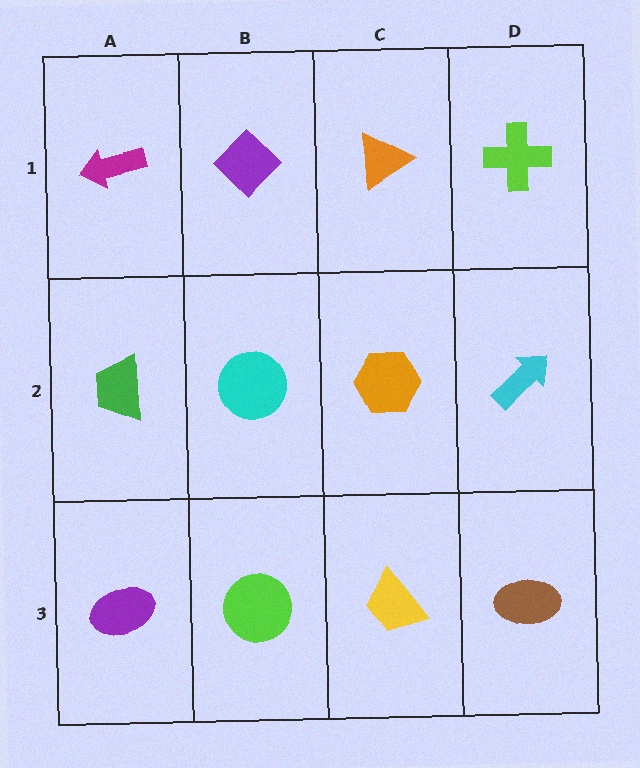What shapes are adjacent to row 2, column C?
An orange triangle (row 1, column C), a yellow trapezoid (row 3, column C), a cyan circle (row 2, column B), a cyan arrow (row 2, column D).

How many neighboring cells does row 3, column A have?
2.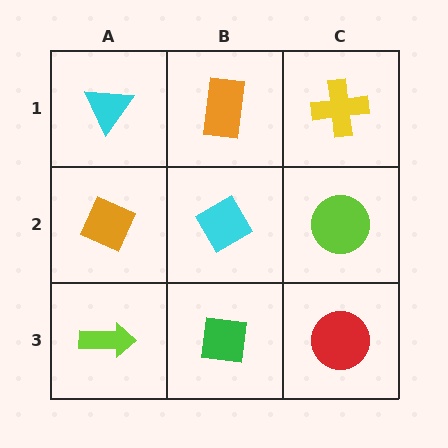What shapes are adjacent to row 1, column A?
An orange diamond (row 2, column A), an orange rectangle (row 1, column B).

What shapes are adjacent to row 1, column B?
A cyan diamond (row 2, column B), a cyan triangle (row 1, column A), a yellow cross (row 1, column C).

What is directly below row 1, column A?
An orange diamond.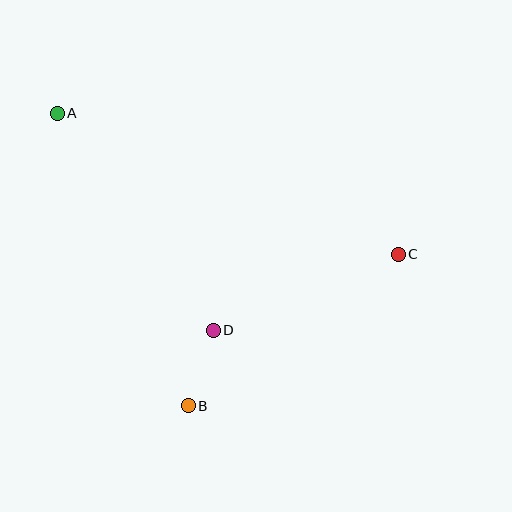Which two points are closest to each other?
Points B and D are closest to each other.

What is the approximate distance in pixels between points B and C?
The distance between B and C is approximately 259 pixels.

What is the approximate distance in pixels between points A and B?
The distance between A and B is approximately 320 pixels.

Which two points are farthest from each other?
Points A and C are farthest from each other.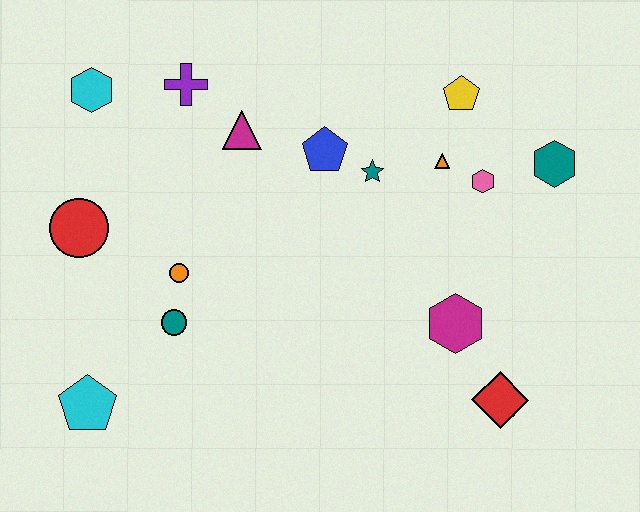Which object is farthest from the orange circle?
The teal hexagon is farthest from the orange circle.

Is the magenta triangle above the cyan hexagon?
No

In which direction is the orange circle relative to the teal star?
The orange circle is to the left of the teal star.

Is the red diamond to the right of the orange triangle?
Yes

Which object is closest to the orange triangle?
The pink hexagon is closest to the orange triangle.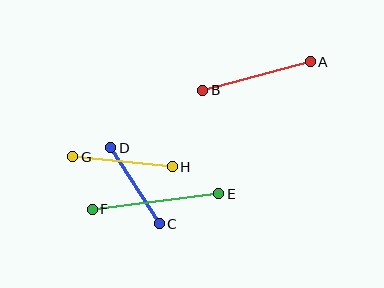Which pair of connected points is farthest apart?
Points E and F are farthest apart.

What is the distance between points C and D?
The distance is approximately 90 pixels.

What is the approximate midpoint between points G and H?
The midpoint is at approximately (123, 162) pixels.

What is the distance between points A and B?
The distance is approximately 111 pixels.